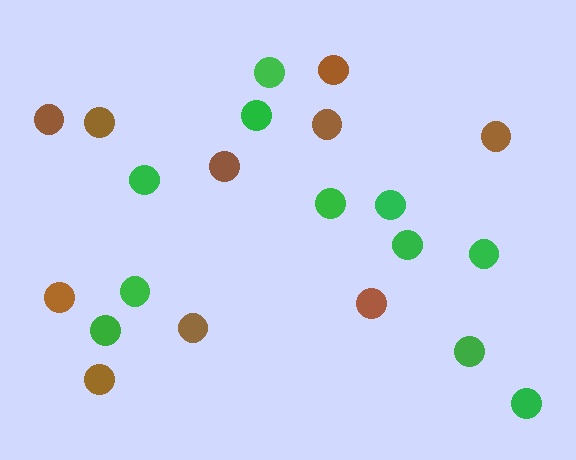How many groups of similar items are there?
There are 2 groups: one group of green circles (11) and one group of brown circles (10).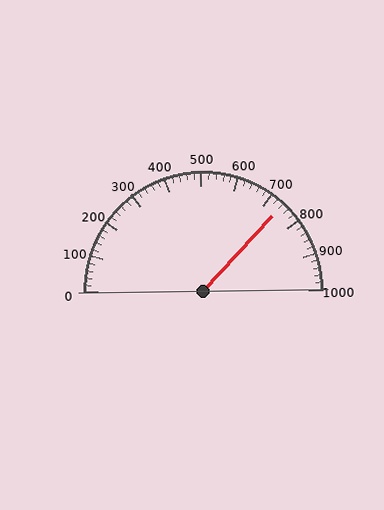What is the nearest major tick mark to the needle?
The nearest major tick mark is 700.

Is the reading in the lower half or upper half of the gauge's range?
The reading is in the upper half of the range (0 to 1000).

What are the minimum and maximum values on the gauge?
The gauge ranges from 0 to 1000.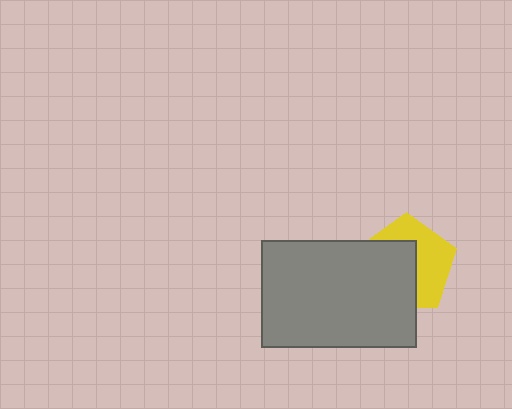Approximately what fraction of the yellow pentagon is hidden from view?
Roughly 53% of the yellow pentagon is hidden behind the gray rectangle.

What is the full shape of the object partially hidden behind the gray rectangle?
The partially hidden object is a yellow pentagon.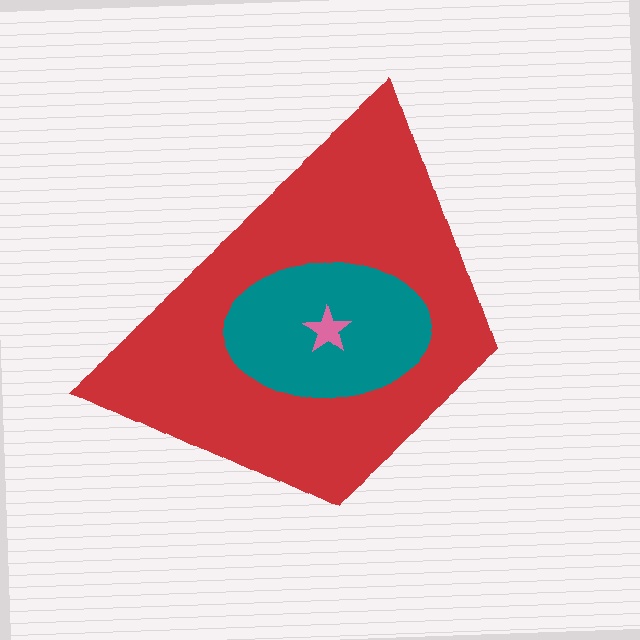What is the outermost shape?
The red trapezoid.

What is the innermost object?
The pink star.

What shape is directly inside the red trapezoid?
The teal ellipse.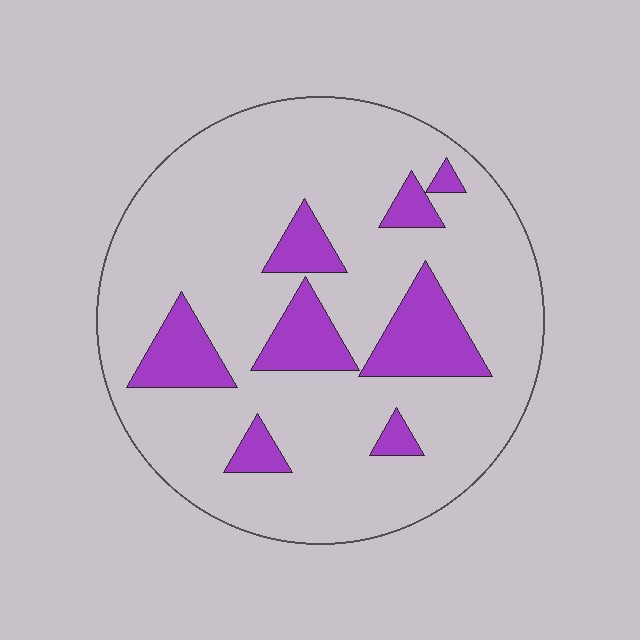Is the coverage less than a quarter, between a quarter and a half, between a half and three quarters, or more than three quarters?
Less than a quarter.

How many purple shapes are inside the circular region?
8.